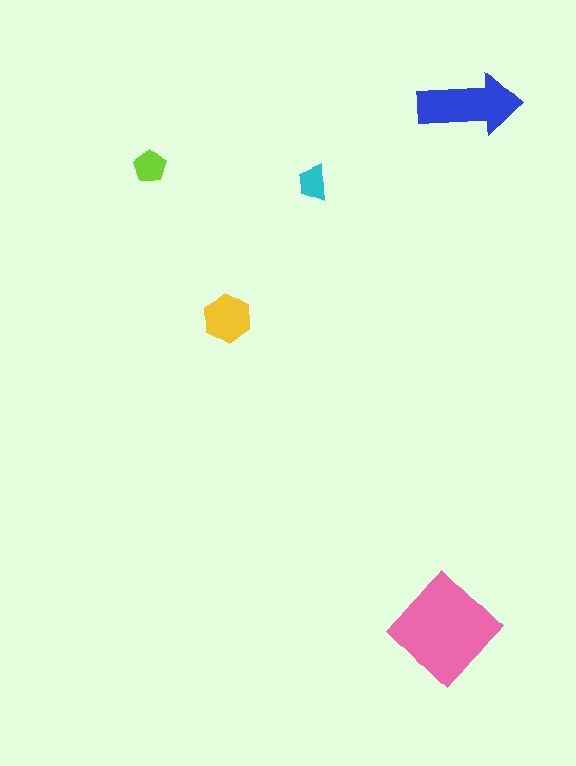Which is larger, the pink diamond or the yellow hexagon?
The pink diamond.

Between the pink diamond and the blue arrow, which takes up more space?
The pink diamond.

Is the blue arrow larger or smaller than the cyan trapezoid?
Larger.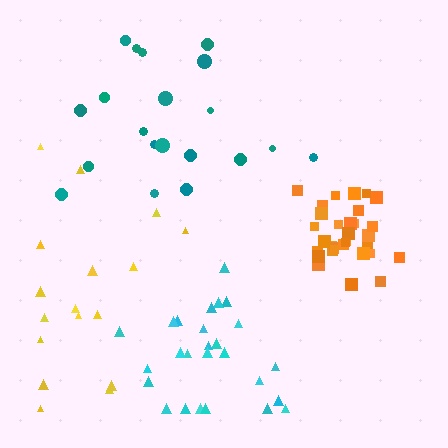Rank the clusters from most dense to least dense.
orange, cyan, teal, yellow.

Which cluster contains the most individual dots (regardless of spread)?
Orange (32).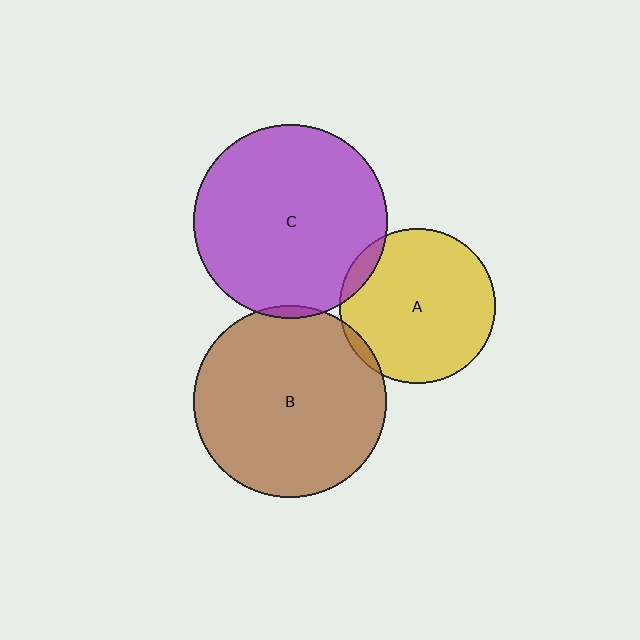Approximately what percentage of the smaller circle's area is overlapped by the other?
Approximately 5%.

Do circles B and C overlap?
Yes.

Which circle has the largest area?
Circle C (purple).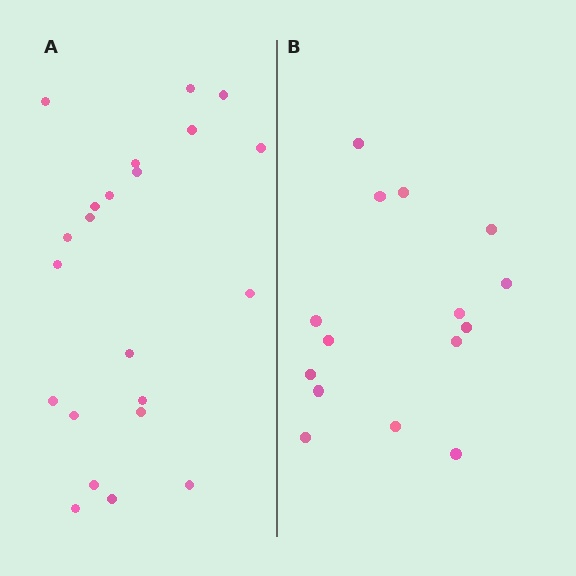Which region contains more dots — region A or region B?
Region A (the left region) has more dots.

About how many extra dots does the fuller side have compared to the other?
Region A has roughly 8 or so more dots than region B.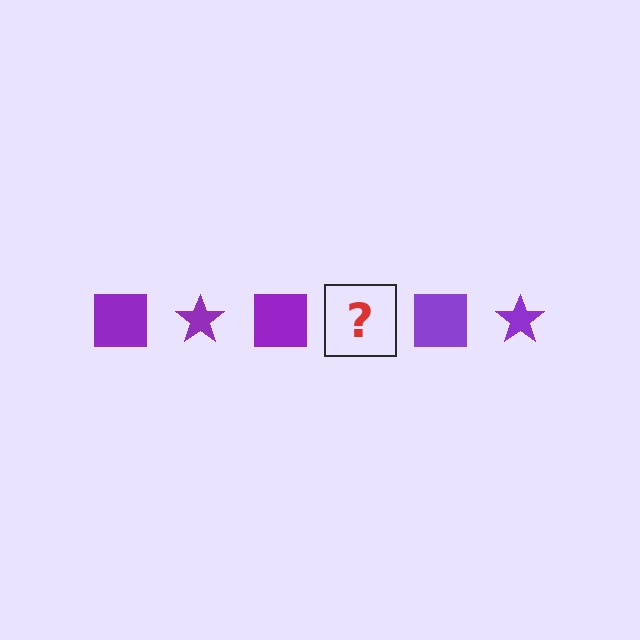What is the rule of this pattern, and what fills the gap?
The rule is that the pattern cycles through square, star shapes in purple. The gap should be filled with a purple star.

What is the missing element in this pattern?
The missing element is a purple star.